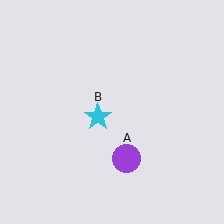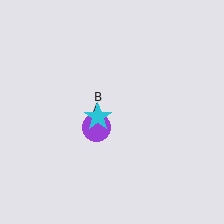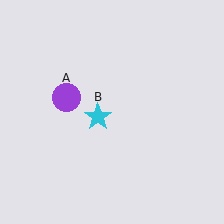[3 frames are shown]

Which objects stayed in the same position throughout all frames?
Cyan star (object B) remained stationary.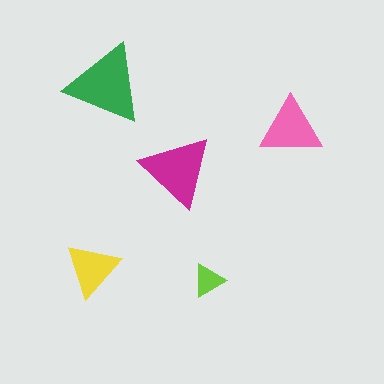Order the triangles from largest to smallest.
the green one, the magenta one, the pink one, the yellow one, the lime one.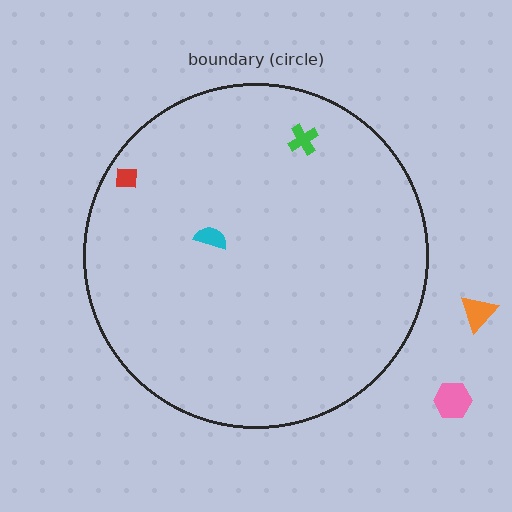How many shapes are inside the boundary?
3 inside, 2 outside.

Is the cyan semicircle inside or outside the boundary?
Inside.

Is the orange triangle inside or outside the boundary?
Outside.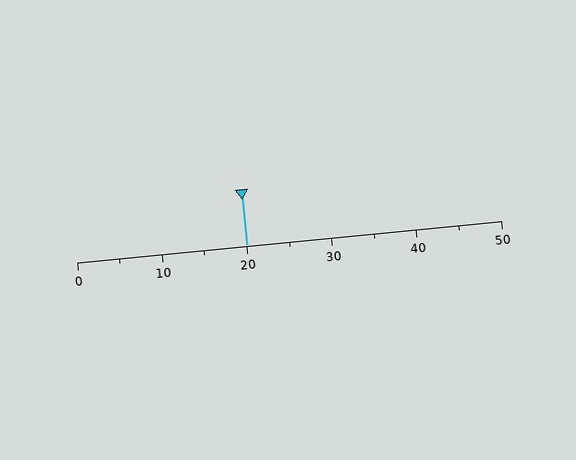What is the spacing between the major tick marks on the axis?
The major ticks are spaced 10 apart.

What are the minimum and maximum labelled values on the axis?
The axis runs from 0 to 50.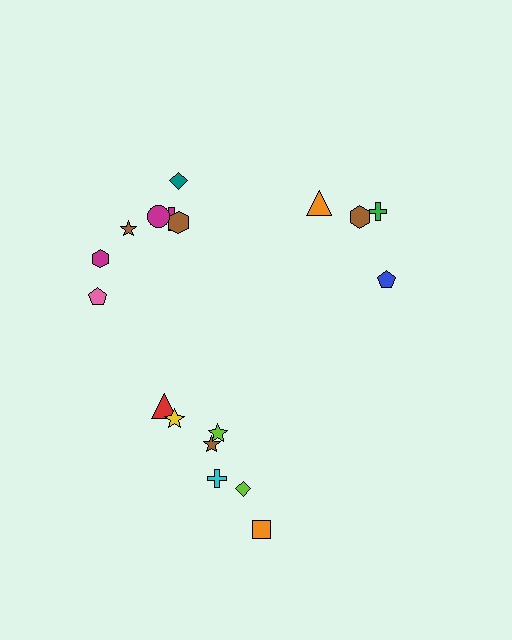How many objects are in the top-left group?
There are 7 objects.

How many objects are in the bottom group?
There are 7 objects.